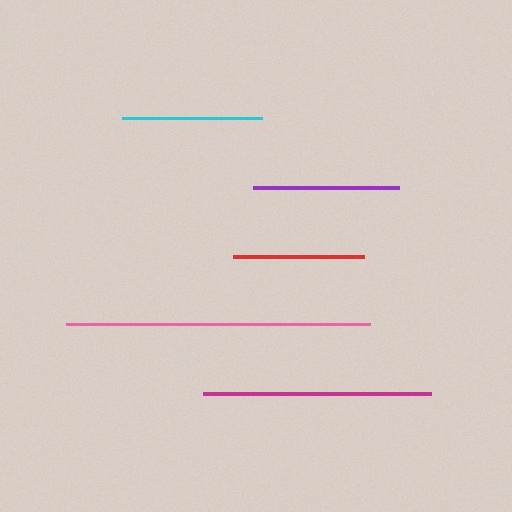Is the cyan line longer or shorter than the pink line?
The pink line is longer than the cyan line.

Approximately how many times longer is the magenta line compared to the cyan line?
The magenta line is approximately 1.6 times the length of the cyan line.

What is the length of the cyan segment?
The cyan segment is approximately 140 pixels long.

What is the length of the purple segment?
The purple segment is approximately 147 pixels long.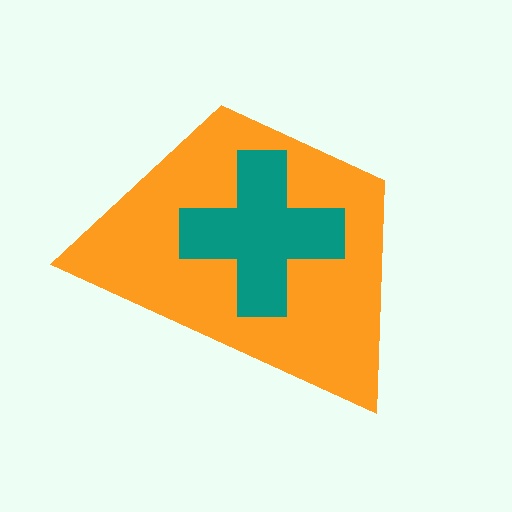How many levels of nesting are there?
2.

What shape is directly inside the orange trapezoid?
The teal cross.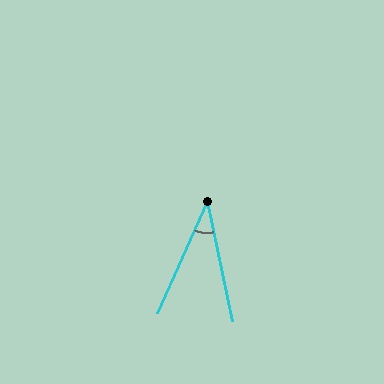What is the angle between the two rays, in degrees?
Approximately 36 degrees.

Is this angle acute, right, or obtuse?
It is acute.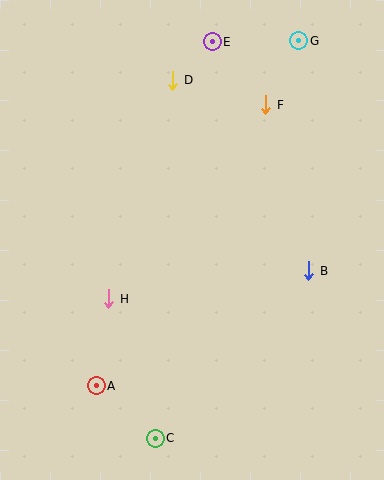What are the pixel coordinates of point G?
Point G is at (299, 41).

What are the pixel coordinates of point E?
Point E is at (212, 42).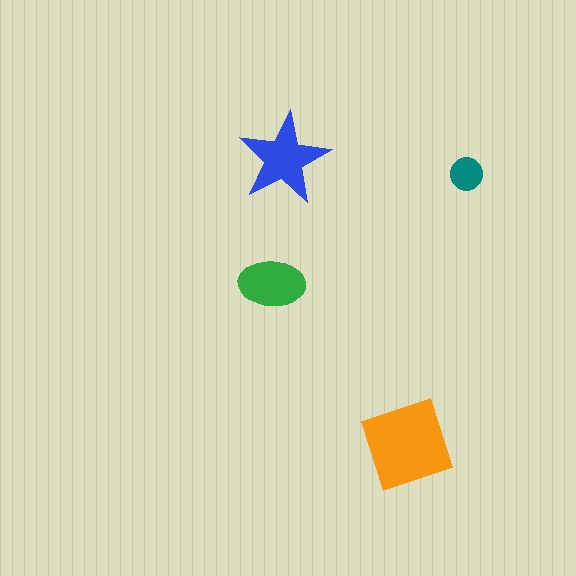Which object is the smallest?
The teal circle.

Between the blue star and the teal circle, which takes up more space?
The blue star.